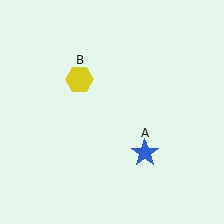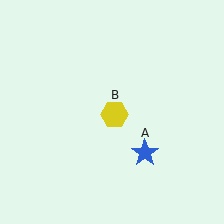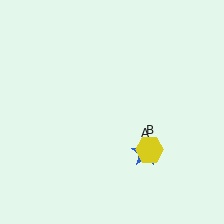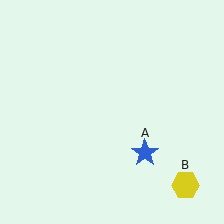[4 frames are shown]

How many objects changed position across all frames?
1 object changed position: yellow hexagon (object B).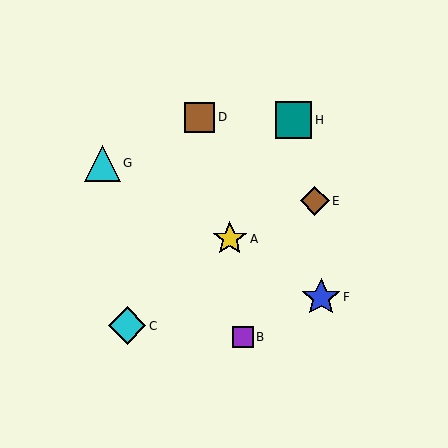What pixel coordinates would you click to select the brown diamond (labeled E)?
Click at (315, 201) to select the brown diamond E.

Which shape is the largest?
The blue star (labeled F) is the largest.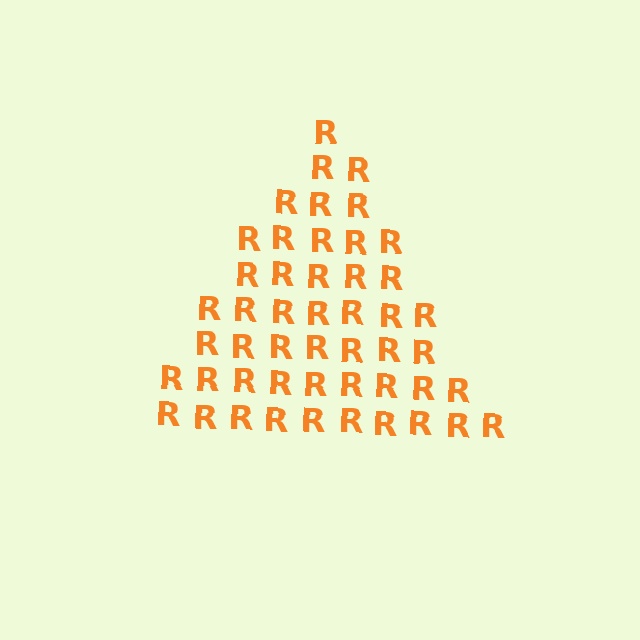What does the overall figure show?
The overall figure shows a triangle.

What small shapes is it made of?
It is made of small letter R's.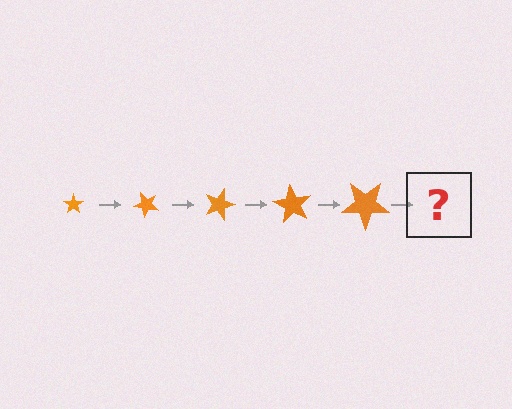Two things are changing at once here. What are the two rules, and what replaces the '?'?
The two rules are that the star grows larger each step and it rotates 45 degrees each step. The '?' should be a star, larger than the previous one and rotated 225 degrees from the start.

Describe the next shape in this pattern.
It should be a star, larger than the previous one and rotated 225 degrees from the start.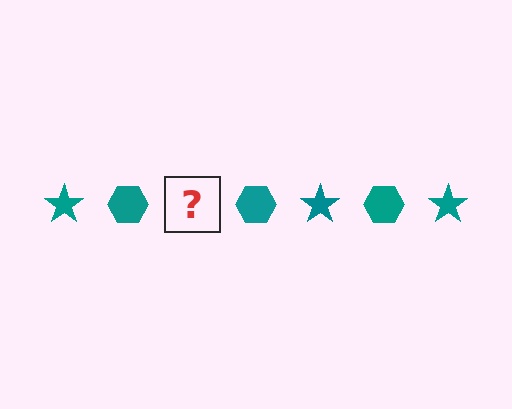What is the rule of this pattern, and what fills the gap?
The rule is that the pattern cycles through star, hexagon shapes in teal. The gap should be filled with a teal star.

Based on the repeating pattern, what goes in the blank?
The blank should be a teal star.